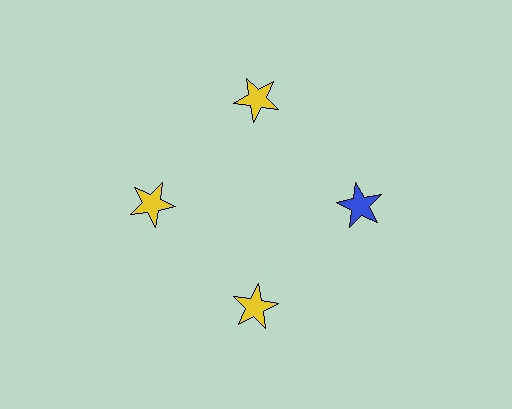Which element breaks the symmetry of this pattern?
The blue star at roughly the 3 o'clock position breaks the symmetry. All other shapes are yellow stars.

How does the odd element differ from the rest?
It has a different color: blue instead of yellow.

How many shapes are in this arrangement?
There are 4 shapes arranged in a ring pattern.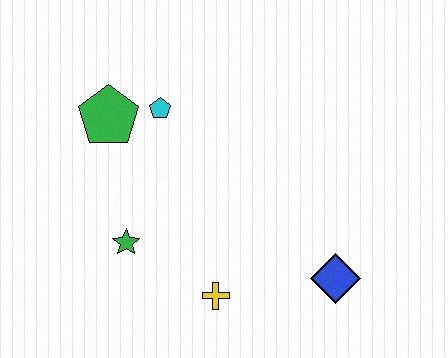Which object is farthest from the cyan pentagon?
The blue diamond is farthest from the cyan pentagon.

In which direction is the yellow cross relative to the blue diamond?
The yellow cross is to the left of the blue diamond.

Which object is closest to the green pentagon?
The cyan pentagon is closest to the green pentagon.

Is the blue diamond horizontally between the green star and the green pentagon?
No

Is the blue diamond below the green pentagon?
Yes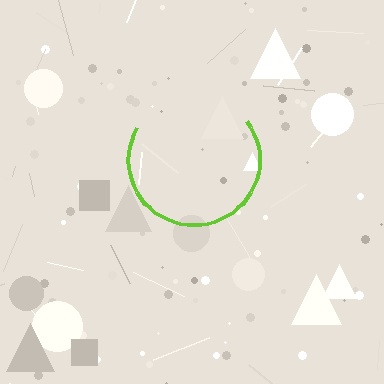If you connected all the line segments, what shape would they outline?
They would outline a circle.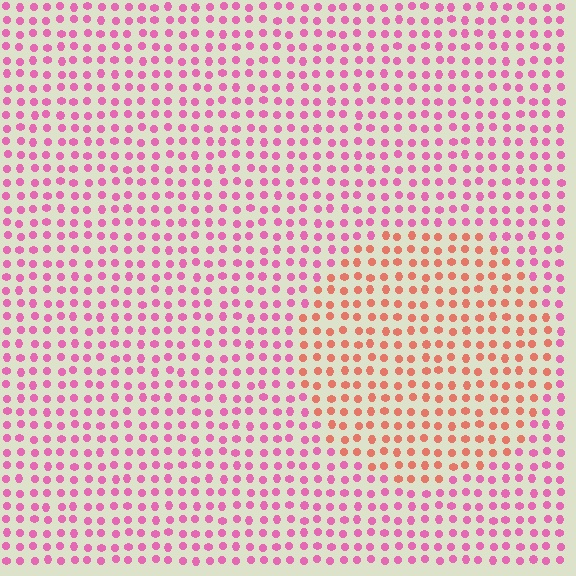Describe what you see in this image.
The image is filled with small pink elements in a uniform arrangement. A circle-shaped region is visible where the elements are tinted to a slightly different hue, forming a subtle color boundary.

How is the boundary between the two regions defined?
The boundary is defined purely by a slight shift in hue (about 44 degrees). Spacing, size, and orientation are identical on both sides.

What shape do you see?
I see a circle.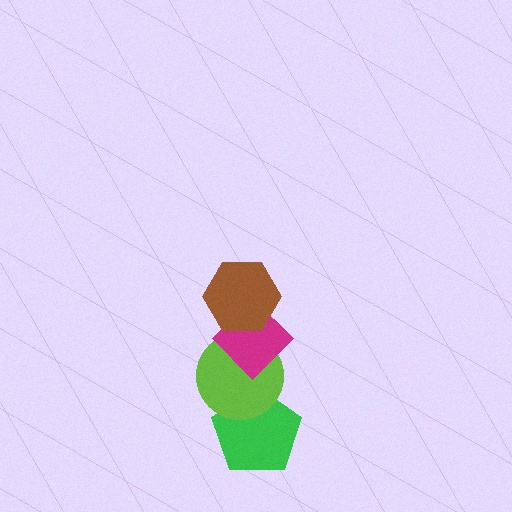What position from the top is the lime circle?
The lime circle is 3rd from the top.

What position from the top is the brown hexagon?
The brown hexagon is 1st from the top.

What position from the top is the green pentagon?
The green pentagon is 4th from the top.